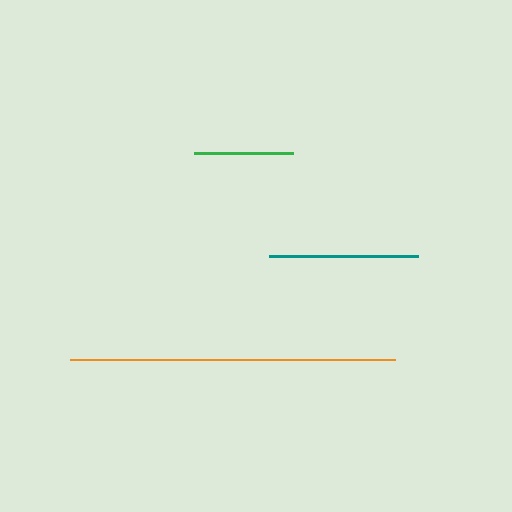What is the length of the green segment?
The green segment is approximately 99 pixels long.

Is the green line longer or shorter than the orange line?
The orange line is longer than the green line.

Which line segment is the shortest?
The green line is the shortest at approximately 99 pixels.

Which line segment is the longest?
The orange line is the longest at approximately 326 pixels.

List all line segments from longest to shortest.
From longest to shortest: orange, teal, green.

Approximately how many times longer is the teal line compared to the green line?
The teal line is approximately 1.5 times the length of the green line.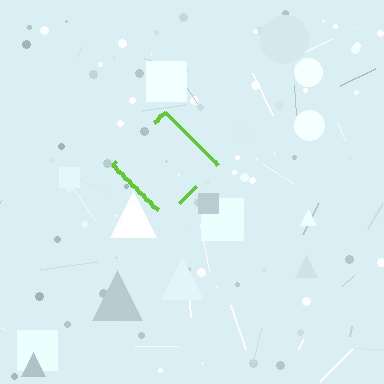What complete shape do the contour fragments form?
The contour fragments form a diamond.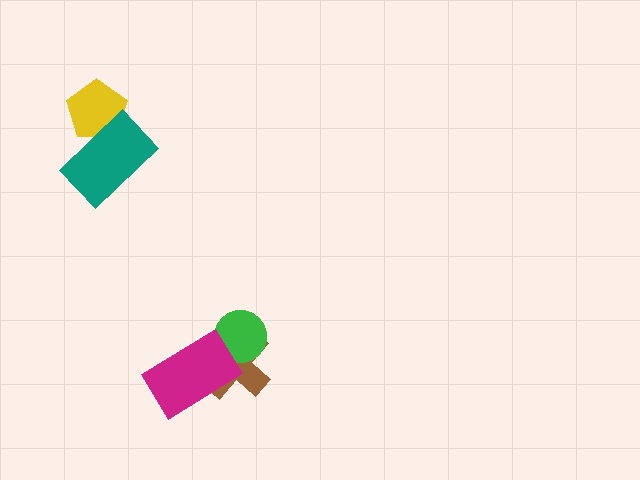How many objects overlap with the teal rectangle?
1 object overlaps with the teal rectangle.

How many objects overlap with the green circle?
2 objects overlap with the green circle.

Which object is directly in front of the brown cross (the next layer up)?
The green circle is directly in front of the brown cross.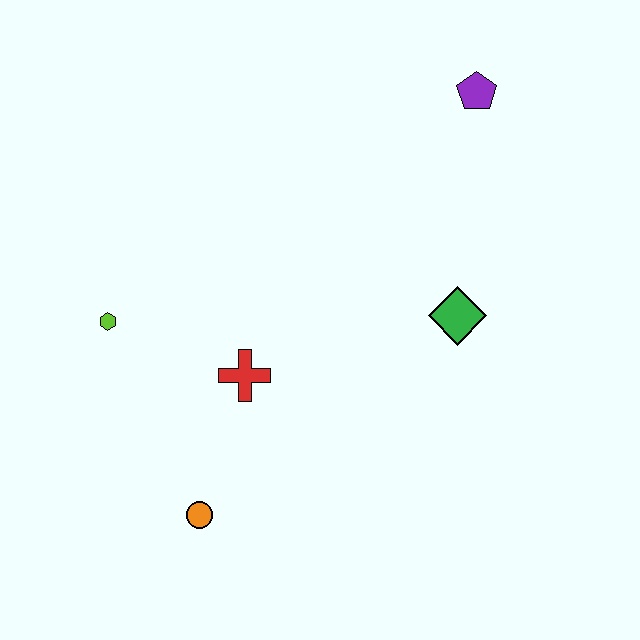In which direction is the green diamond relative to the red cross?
The green diamond is to the right of the red cross.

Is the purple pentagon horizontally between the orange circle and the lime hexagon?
No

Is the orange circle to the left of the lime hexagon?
No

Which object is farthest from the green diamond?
The lime hexagon is farthest from the green diamond.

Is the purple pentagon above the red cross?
Yes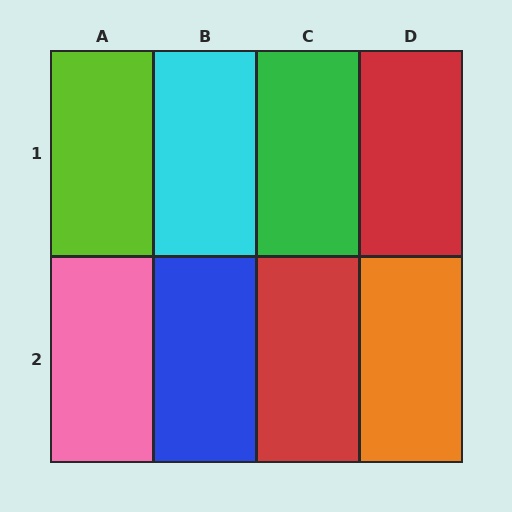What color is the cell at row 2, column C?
Red.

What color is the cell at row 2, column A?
Pink.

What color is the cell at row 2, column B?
Blue.